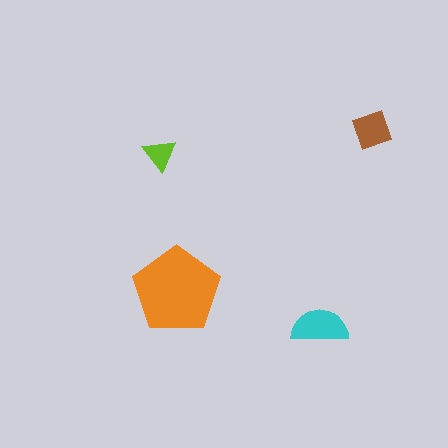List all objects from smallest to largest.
The lime triangle, the brown diamond, the cyan semicircle, the orange pentagon.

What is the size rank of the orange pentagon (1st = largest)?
1st.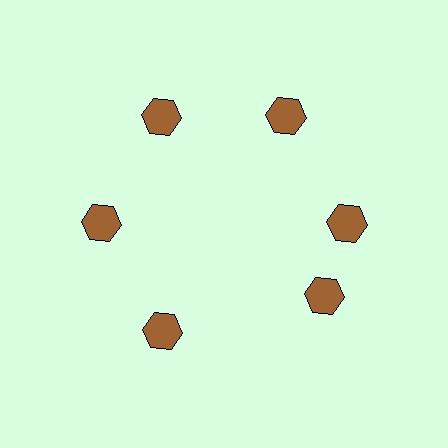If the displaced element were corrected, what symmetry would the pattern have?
It would have 6-fold rotational symmetry — the pattern would map onto itself every 60 degrees.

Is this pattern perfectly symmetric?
No. The 6 brown hexagons are arranged in a ring, but one element near the 5 o'clock position is rotated out of alignment along the ring, breaking the 6-fold rotational symmetry.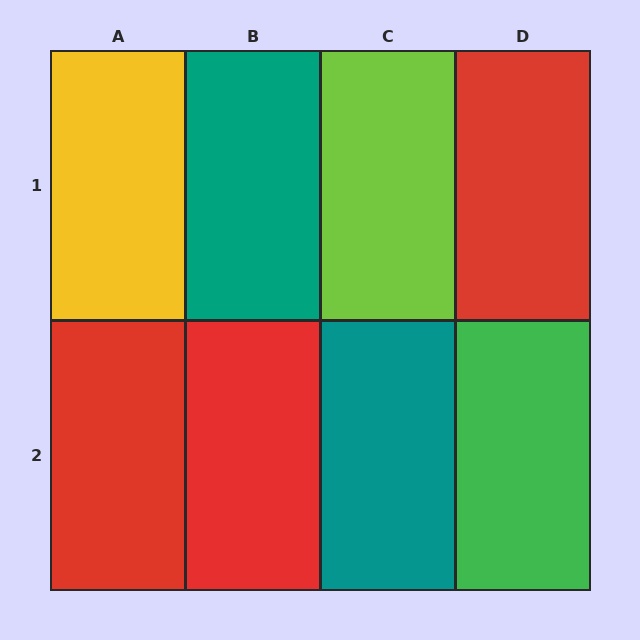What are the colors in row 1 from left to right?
Yellow, teal, lime, red.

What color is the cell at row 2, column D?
Green.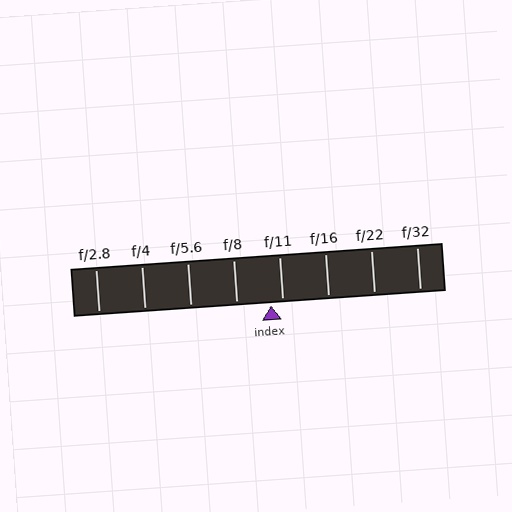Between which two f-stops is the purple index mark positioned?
The index mark is between f/8 and f/11.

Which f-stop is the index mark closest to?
The index mark is closest to f/11.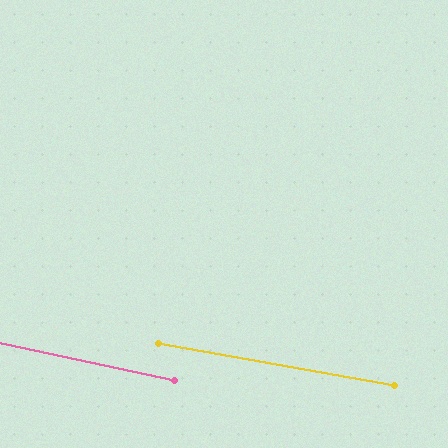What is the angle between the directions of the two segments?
Approximately 2 degrees.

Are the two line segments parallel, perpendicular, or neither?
Parallel — their directions differ by only 1.8°.